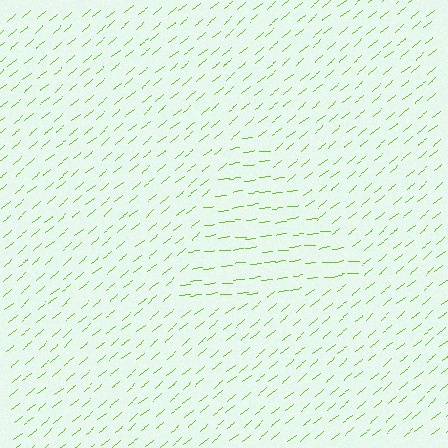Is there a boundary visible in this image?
Yes, there is a texture boundary formed by a change in line orientation.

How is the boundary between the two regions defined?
The boundary is defined purely by a change in line orientation (approximately 34 degrees difference). All lines are the same color and thickness.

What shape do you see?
I see a triangle.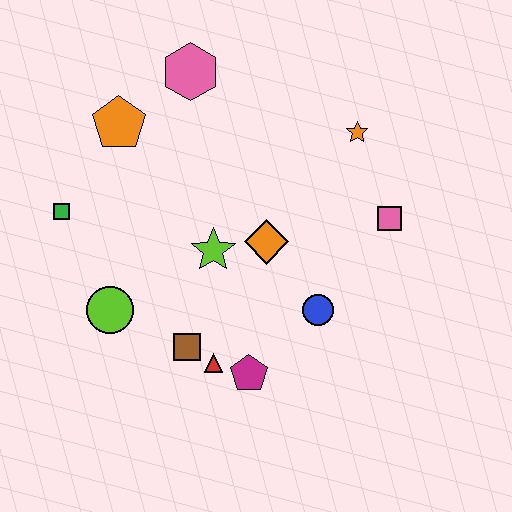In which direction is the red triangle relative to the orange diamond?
The red triangle is below the orange diamond.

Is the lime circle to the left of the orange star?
Yes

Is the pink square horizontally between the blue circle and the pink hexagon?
No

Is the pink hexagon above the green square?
Yes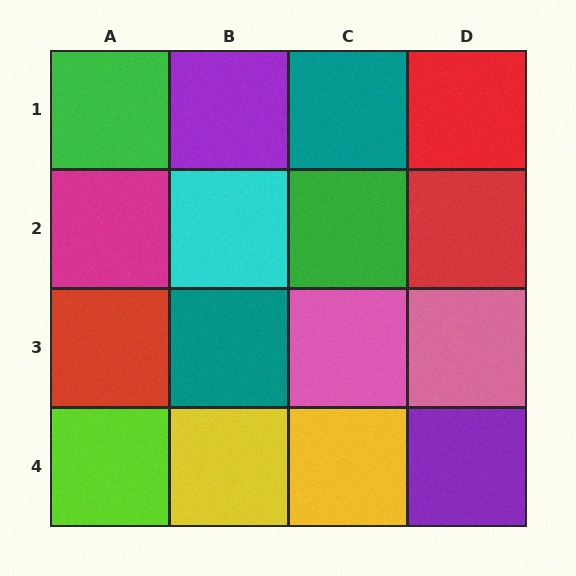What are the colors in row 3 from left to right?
Red, teal, pink, pink.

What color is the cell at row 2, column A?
Magenta.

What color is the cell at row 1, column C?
Teal.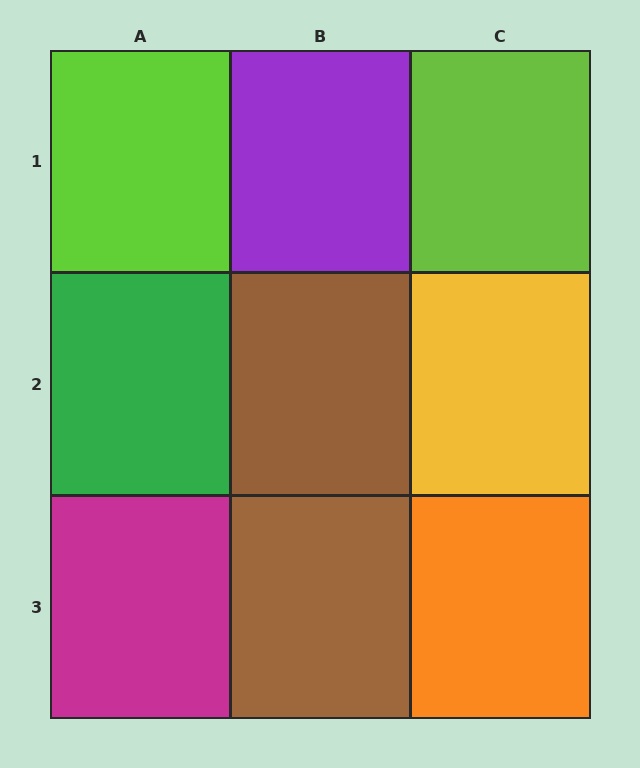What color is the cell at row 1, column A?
Lime.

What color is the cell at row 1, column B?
Purple.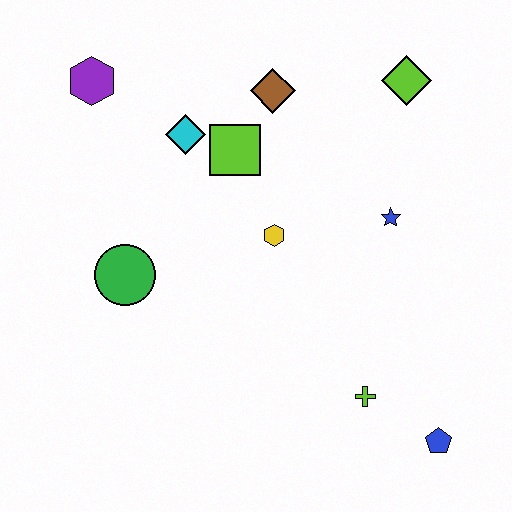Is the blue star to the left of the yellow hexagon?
No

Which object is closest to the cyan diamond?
The lime square is closest to the cyan diamond.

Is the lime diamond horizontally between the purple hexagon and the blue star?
No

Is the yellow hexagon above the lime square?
No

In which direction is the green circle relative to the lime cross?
The green circle is to the left of the lime cross.